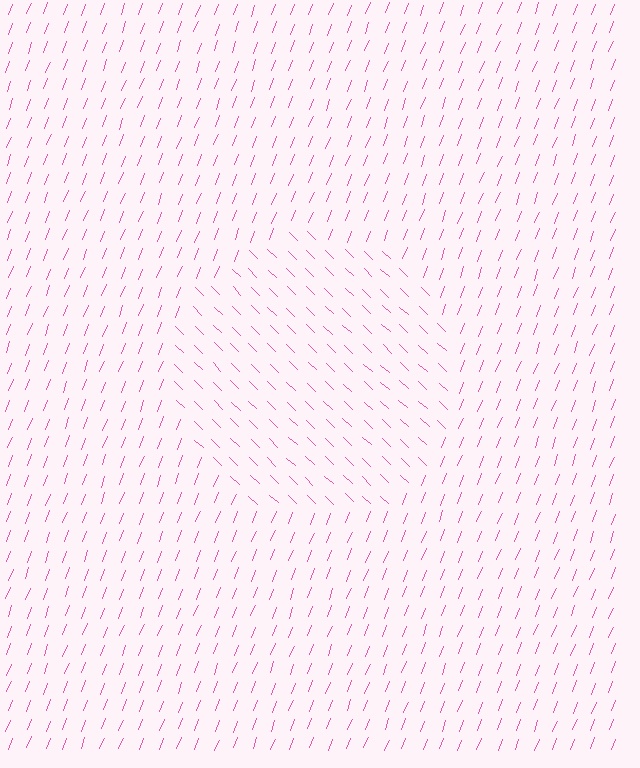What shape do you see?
I see a circle.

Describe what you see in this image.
The image is filled with small pink line segments. A circle region in the image has lines oriented differently from the surrounding lines, creating a visible texture boundary.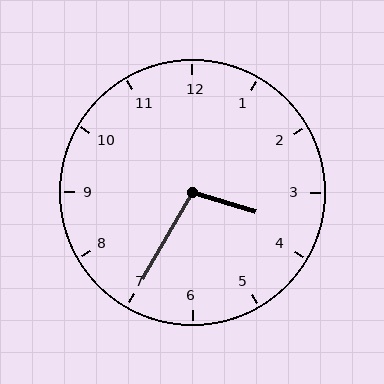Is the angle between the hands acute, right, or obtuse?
It is obtuse.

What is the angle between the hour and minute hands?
Approximately 102 degrees.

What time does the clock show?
3:35.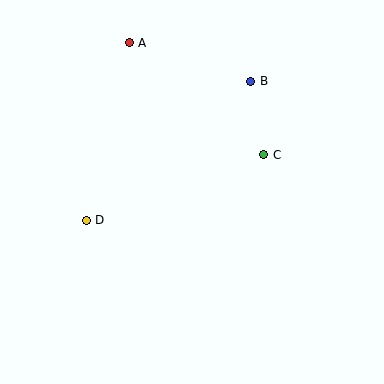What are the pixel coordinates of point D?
Point D is at (86, 220).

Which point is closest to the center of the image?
Point C at (264, 155) is closest to the center.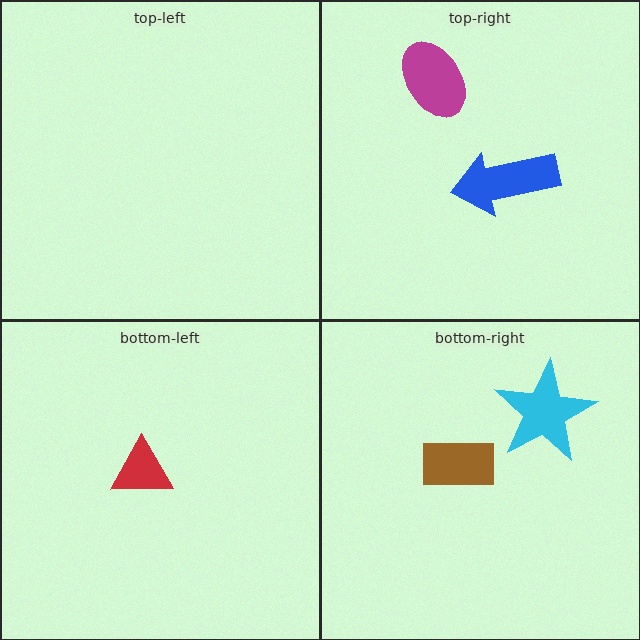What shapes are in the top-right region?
The magenta ellipse, the blue arrow.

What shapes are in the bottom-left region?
The red triangle.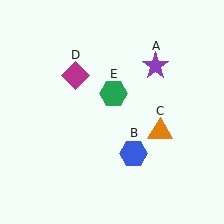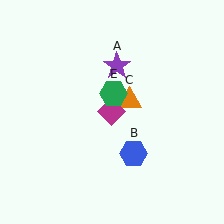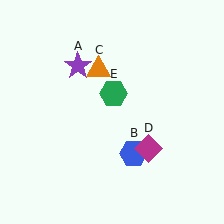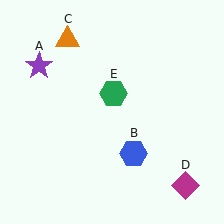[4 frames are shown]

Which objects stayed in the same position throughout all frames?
Blue hexagon (object B) and green hexagon (object E) remained stationary.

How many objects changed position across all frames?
3 objects changed position: purple star (object A), orange triangle (object C), magenta diamond (object D).